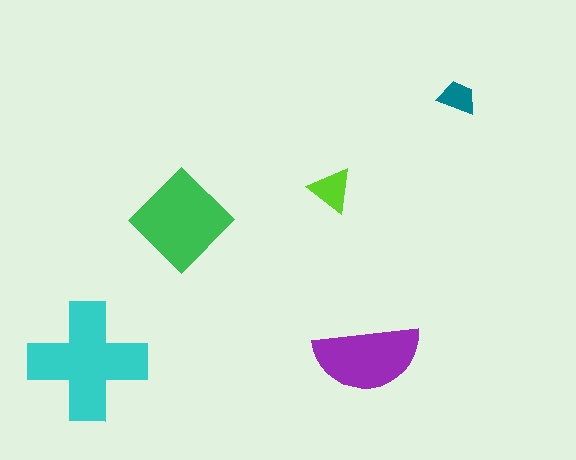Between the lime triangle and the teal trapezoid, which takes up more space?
The lime triangle.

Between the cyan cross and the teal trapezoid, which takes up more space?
The cyan cross.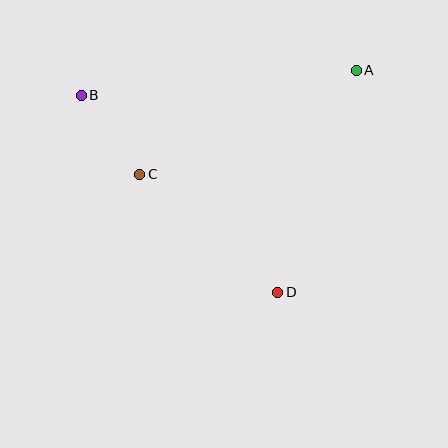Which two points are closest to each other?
Points B and C are closest to each other.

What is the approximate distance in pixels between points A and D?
The distance between A and D is approximately 236 pixels.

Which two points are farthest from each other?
Points B and D are farthest from each other.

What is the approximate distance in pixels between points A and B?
The distance between A and B is approximately 276 pixels.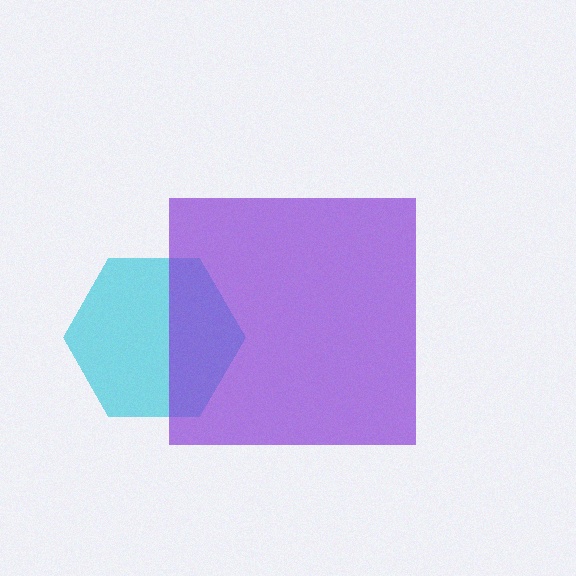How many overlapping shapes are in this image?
There are 2 overlapping shapes in the image.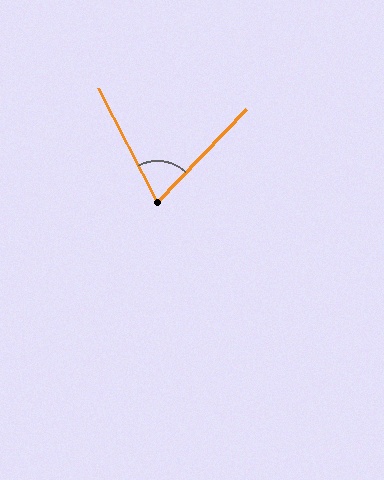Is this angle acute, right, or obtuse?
It is acute.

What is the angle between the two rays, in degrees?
Approximately 71 degrees.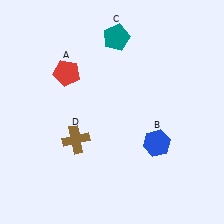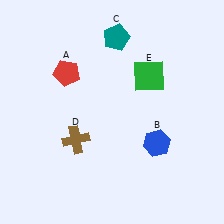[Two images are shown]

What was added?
A green square (E) was added in Image 2.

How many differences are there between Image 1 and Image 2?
There is 1 difference between the two images.